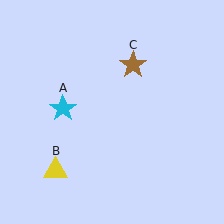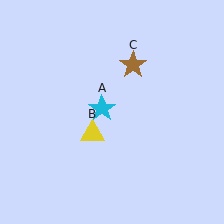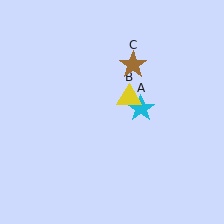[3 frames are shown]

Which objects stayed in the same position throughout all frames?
Brown star (object C) remained stationary.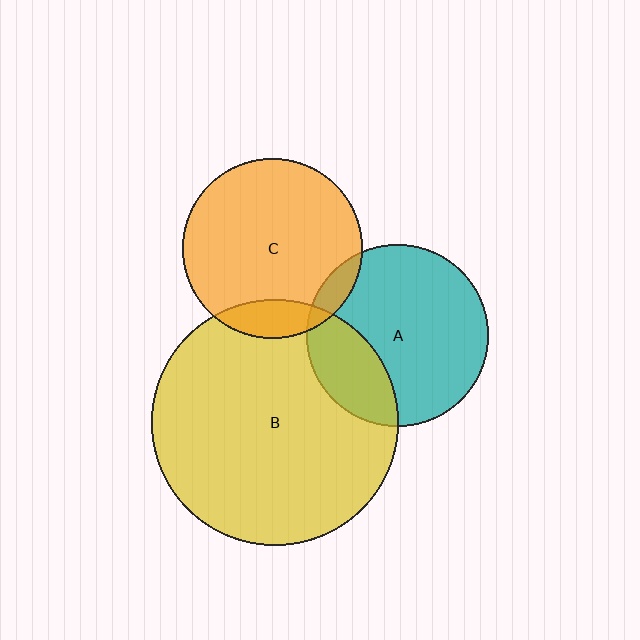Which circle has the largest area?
Circle B (yellow).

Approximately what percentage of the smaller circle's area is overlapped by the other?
Approximately 15%.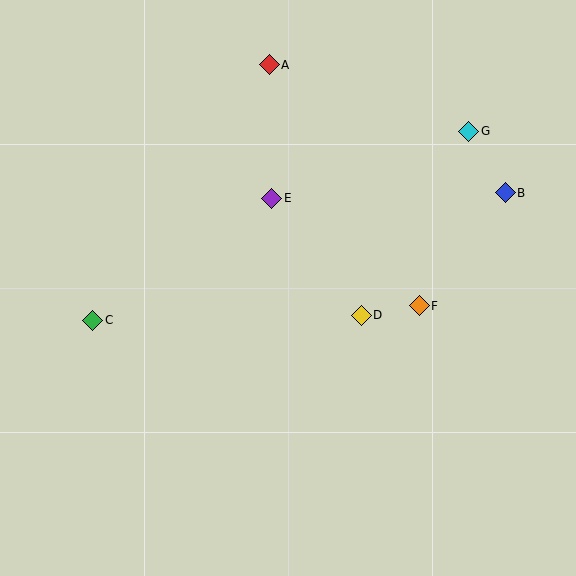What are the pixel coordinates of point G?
Point G is at (469, 131).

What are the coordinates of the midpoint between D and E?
The midpoint between D and E is at (316, 257).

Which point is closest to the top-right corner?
Point G is closest to the top-right corner.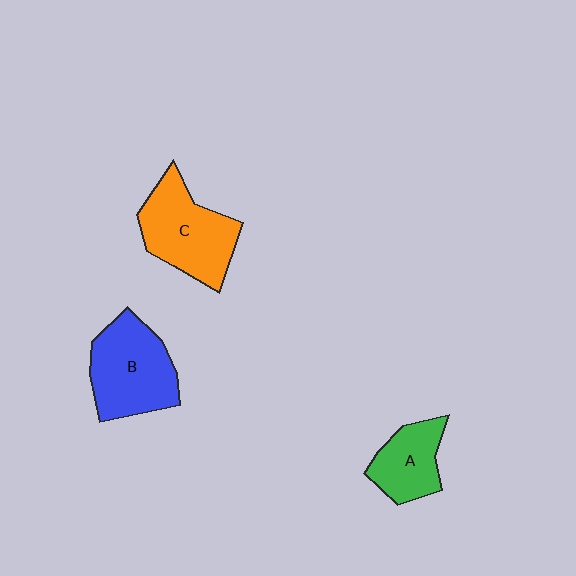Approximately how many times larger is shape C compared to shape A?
Approximately 1.5 times.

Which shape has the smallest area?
Shape A (green).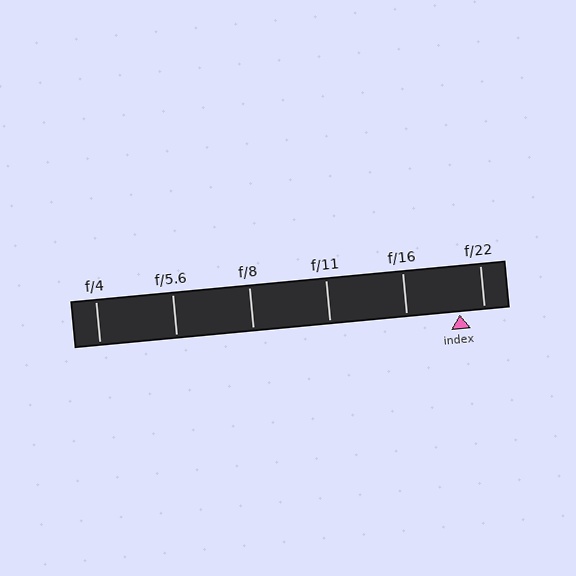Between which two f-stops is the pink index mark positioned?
The index mark is between f/16 and f/22.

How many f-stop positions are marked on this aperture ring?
There are 6 f-stop positions marked.